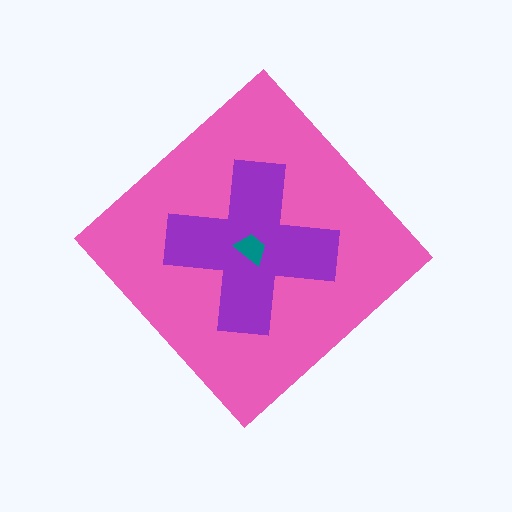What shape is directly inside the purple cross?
The teal trapezoid.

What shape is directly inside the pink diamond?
The purple cross.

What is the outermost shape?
The pink diamond.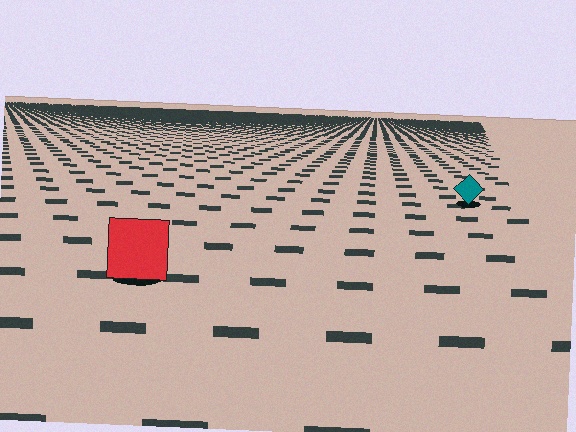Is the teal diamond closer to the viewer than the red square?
No. The red square is closer — you can tell from the texture gradient: the ground texture is coarser near it.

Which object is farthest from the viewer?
The teal diamond is farthest from the viewer. It appears smaller and the ground texture around it is denser.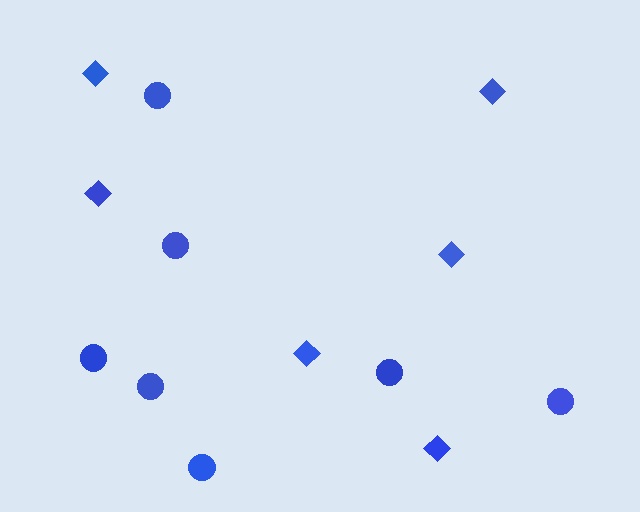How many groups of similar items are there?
There are 2 groups: one group of diamonds (6) and one group of circles (7).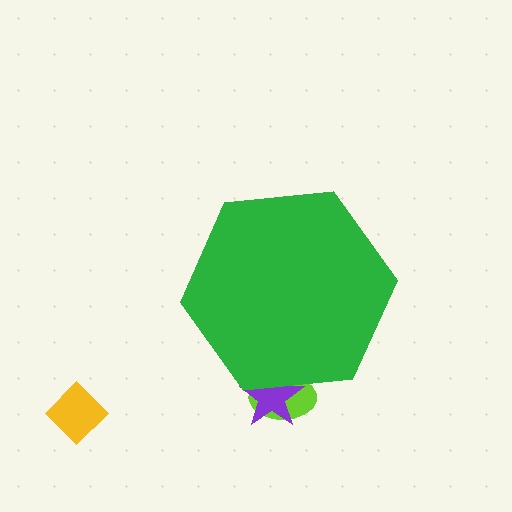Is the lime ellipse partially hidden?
Yes, the lime ellipse is partially hidden behind the green hexagon.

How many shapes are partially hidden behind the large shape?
2 shapes are partially hidden.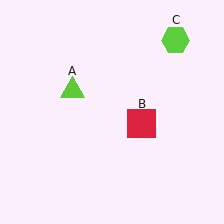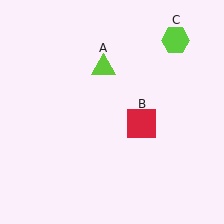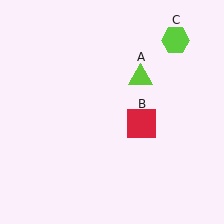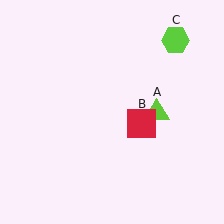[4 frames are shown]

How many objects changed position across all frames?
1 object changed position: lime triangle (object A).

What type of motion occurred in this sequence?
The lime triangle (object A) rotated clockwise around the center of the scene.